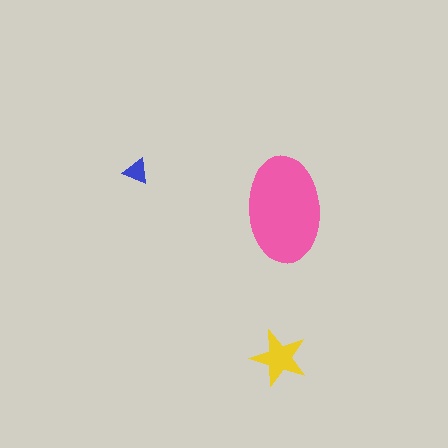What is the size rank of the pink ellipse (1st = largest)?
1st.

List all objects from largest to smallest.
The pink ellipse, the yellow star, the blue triangle.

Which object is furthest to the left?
The blue triangle is leftmost.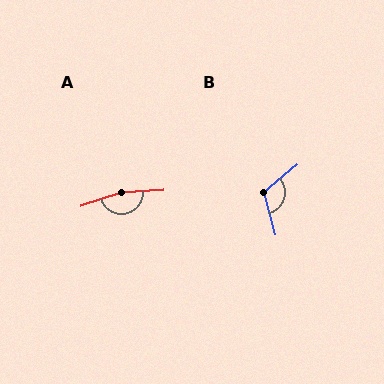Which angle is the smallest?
B, at approximately 115 degrees.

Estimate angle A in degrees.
Approximately 165 degrees.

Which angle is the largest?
A, at approximately 165 degrees.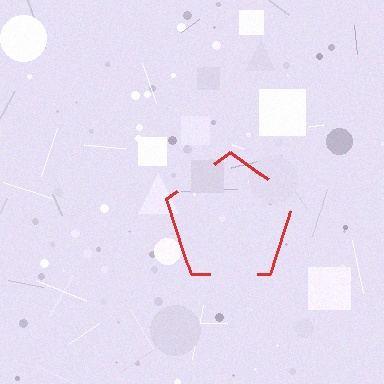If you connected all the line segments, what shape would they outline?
They would outline a pentagon.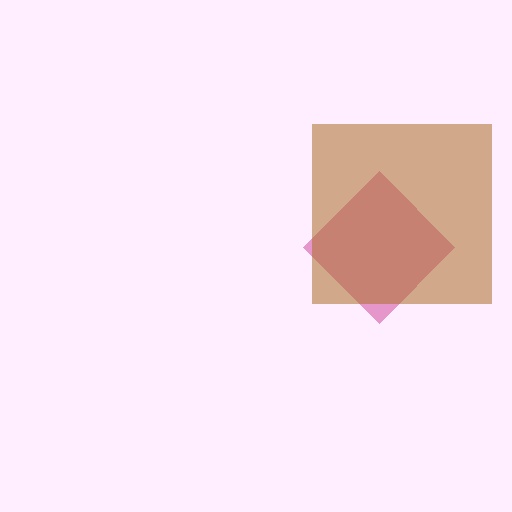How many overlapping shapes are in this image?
There are 2 overlapping shapes in the image.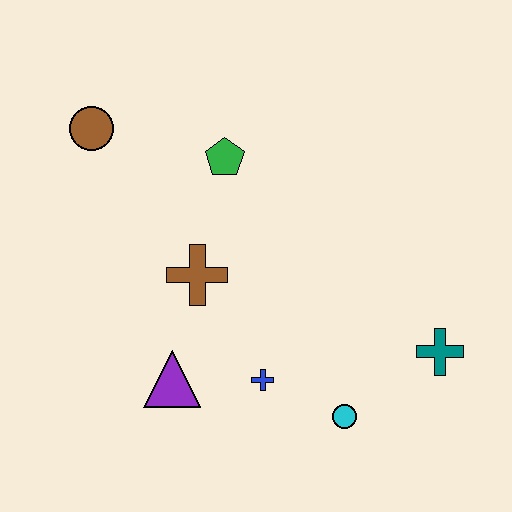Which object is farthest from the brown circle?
The teal cross is farthest from the brown circle.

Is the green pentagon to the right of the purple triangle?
Yes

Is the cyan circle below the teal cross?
Yes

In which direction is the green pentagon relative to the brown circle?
The green pentagon is to the right of the brown circle.